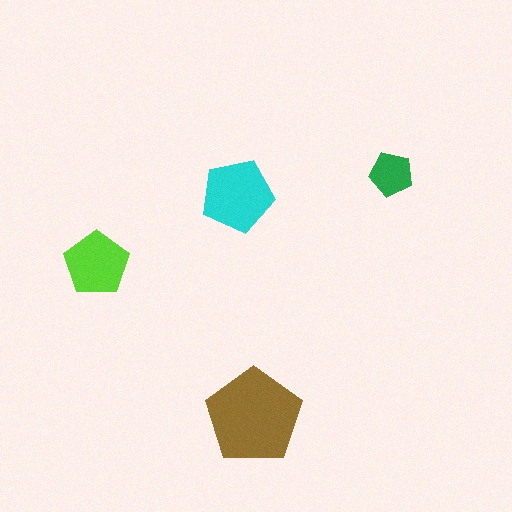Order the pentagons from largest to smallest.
the brown one, the cyan one, the lime one, the green one.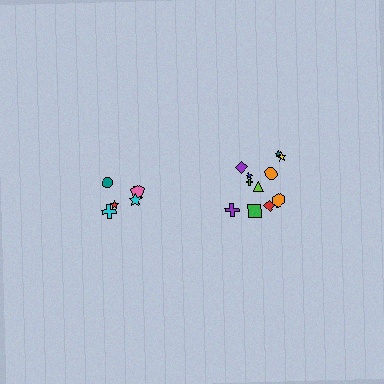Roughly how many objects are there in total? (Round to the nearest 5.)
Roughly 20 objects in total.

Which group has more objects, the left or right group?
The right group.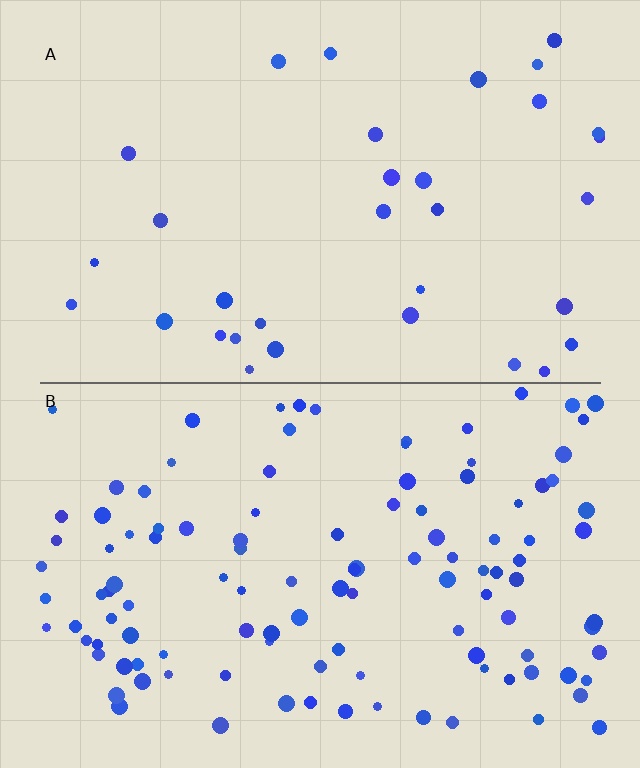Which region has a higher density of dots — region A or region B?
B (the bottom).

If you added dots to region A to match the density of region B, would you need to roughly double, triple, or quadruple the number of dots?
Approximately triple.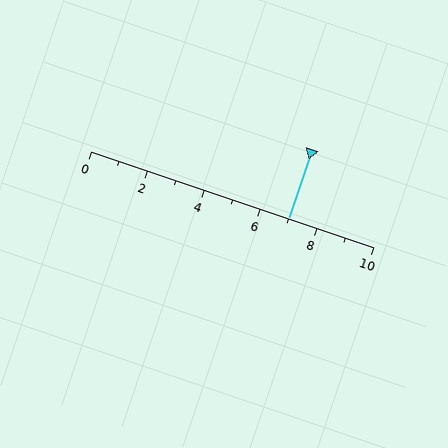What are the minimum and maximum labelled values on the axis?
The axis runs from 0 to 10.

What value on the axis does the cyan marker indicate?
The marker indicates approximately 7.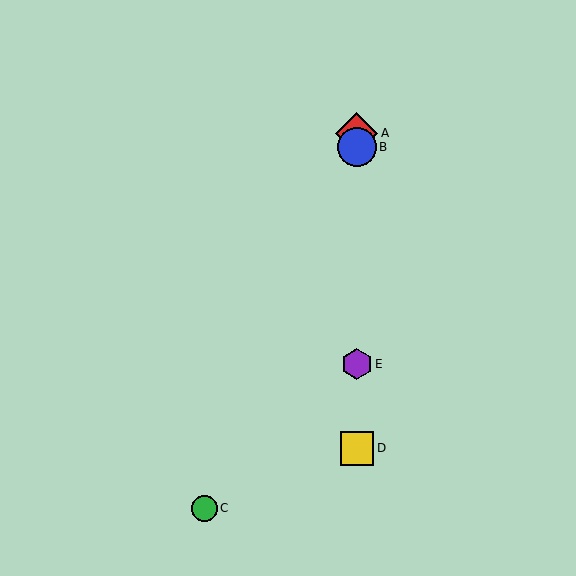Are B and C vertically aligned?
No, B is at x≈357 and C is at x≈204.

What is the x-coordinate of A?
Object A is at x≈357.